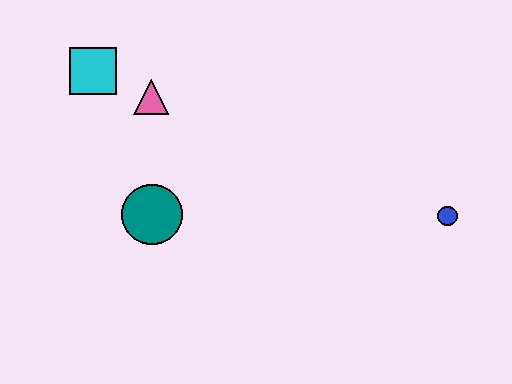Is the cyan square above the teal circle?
Yes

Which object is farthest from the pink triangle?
The blue circle is farthest from the pink triangle.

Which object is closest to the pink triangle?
The cyan square is closest to the pink triangle.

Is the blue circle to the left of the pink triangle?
No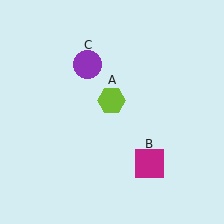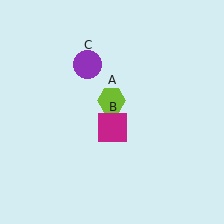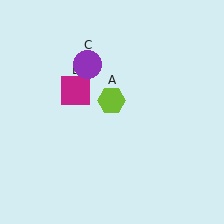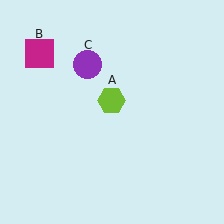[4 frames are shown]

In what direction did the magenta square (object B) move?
The magenta square (object B) moved up and to the left.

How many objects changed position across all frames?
1 object changed position: magenta square (object B).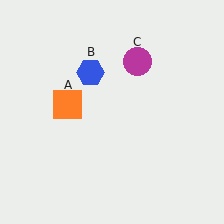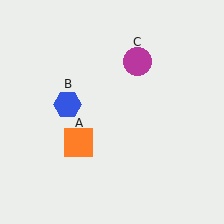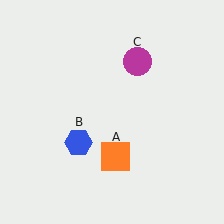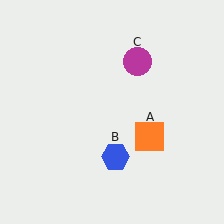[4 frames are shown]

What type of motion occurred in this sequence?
The orange square (object A), blue hexagon (object B) rotated counterclockwise around the center of the scene.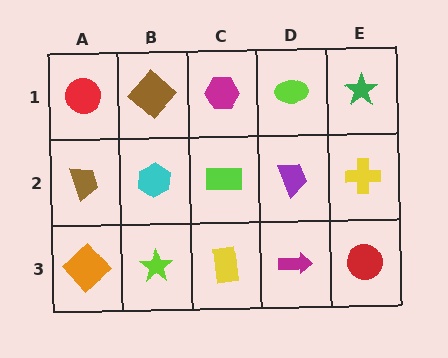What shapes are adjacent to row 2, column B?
A brown diamond (row 1, column B), a lime star (row 3, column B), a brown trapezoid (row 2, column A), a lime rectangle (row 2, column C).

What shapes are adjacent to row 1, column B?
A cyan hexagon (row 2, column B), a red circle (row 1, column A), a magenta hexagon (row 1, column C).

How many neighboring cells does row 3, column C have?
3.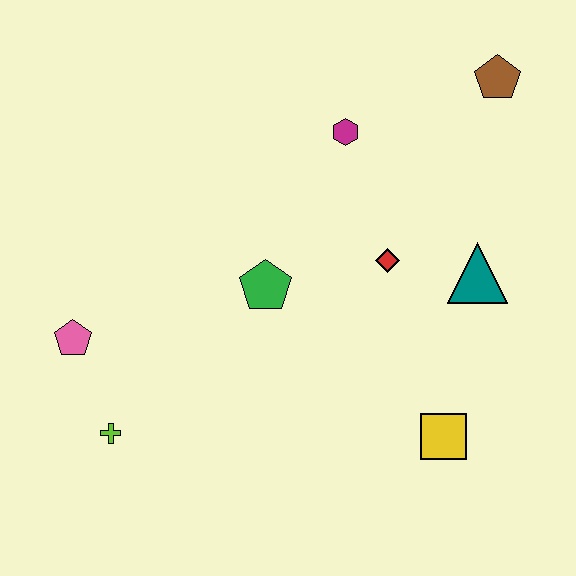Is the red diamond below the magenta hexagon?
Yes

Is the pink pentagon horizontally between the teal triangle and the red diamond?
No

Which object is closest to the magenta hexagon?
The red diamond is closest to the magenta hexagon.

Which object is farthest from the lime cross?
The brown pentagon is farthest from the lime cross.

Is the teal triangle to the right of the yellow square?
Yes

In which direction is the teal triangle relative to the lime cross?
The teal triangle is to the right of the lime cross.